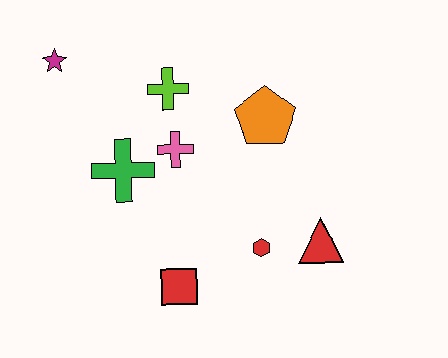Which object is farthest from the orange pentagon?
The magenta star is farthest from the orange pentagon.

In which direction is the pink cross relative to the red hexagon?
The pink cross is above the red hexagon.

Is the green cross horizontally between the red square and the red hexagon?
No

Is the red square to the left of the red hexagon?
Yes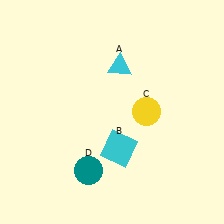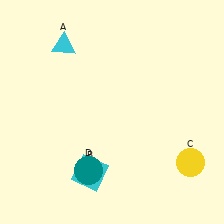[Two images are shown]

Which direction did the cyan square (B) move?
The cyan square (B) moved left.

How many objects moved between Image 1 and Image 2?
3 objects moved between the two images.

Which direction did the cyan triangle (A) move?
The cyan triangle (A) moved left.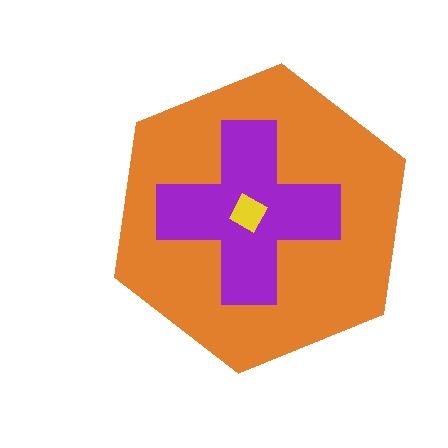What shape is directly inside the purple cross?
The yellow diamond.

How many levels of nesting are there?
3.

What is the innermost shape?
The yellow diamond.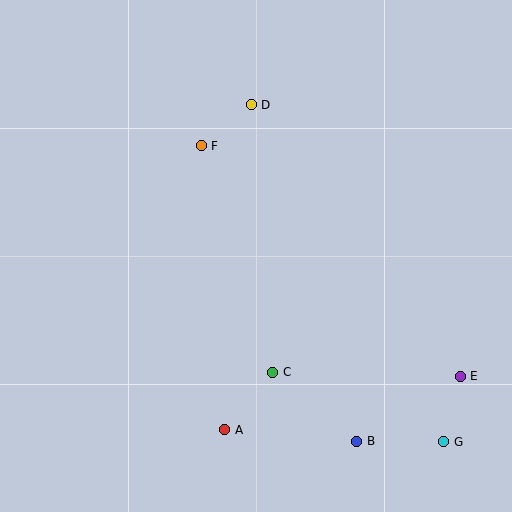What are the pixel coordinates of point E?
Point E is at (460, 376).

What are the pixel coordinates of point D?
Point D is at (251, 105).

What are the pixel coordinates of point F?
Point F is at (201, 146).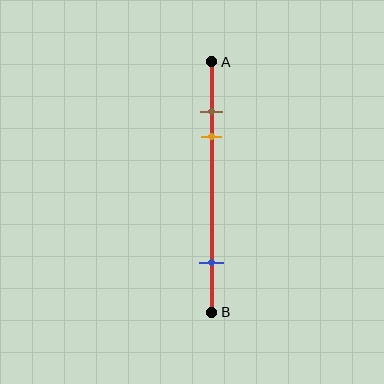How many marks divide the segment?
There are 3 marks dividing the segment.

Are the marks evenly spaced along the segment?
No, the marks are not evenly spaced.